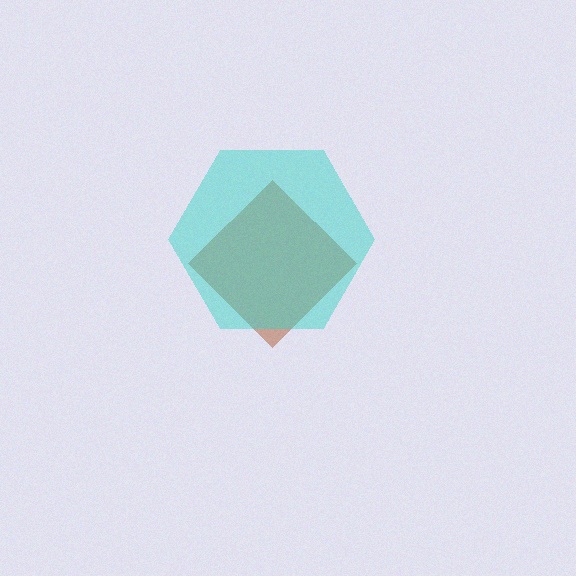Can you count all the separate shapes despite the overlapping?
Yes, there are 2 separate shapes.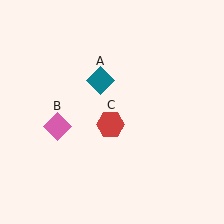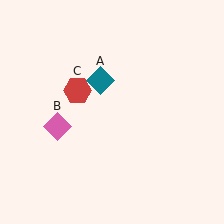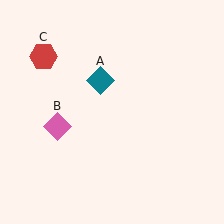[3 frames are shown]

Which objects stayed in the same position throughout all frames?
Teal diamond (object A) and pink diamond (object B) remained stationary.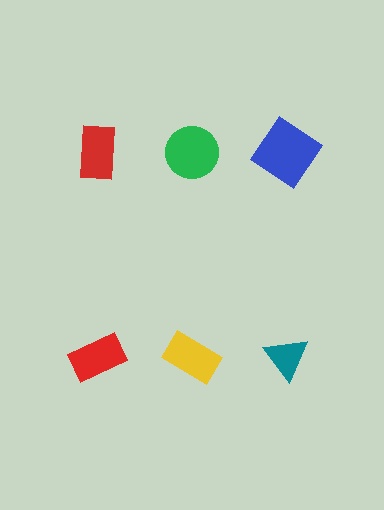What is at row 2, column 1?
A red rectangle.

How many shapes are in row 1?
3 shapes.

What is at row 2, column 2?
A yellow rectangle.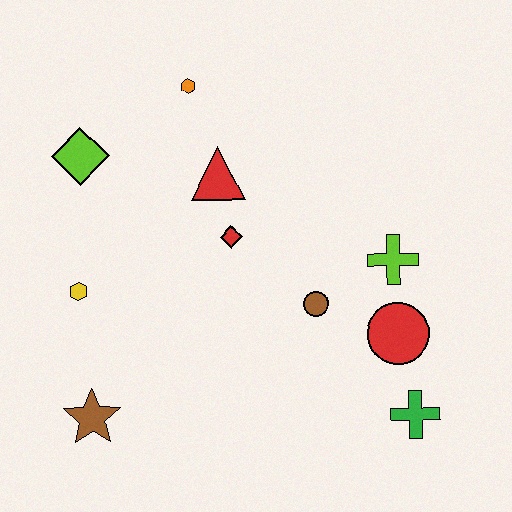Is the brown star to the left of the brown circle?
Yes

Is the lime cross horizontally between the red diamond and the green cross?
Yes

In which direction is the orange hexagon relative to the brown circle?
The orange hexagon is above the brown circle.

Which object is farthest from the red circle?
The lime diamond is farthest from the red circle.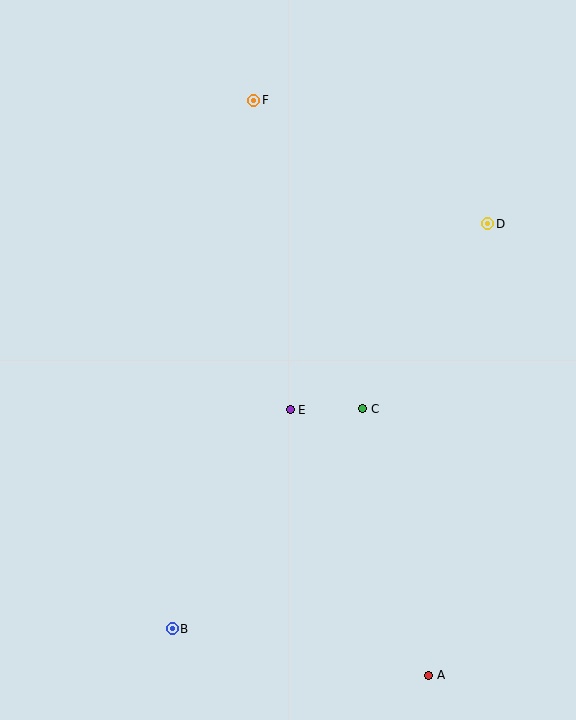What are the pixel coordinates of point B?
Point B is at (172, 629).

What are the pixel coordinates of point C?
Point C is at (363, 409).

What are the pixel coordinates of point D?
Point D is at (488, 224).